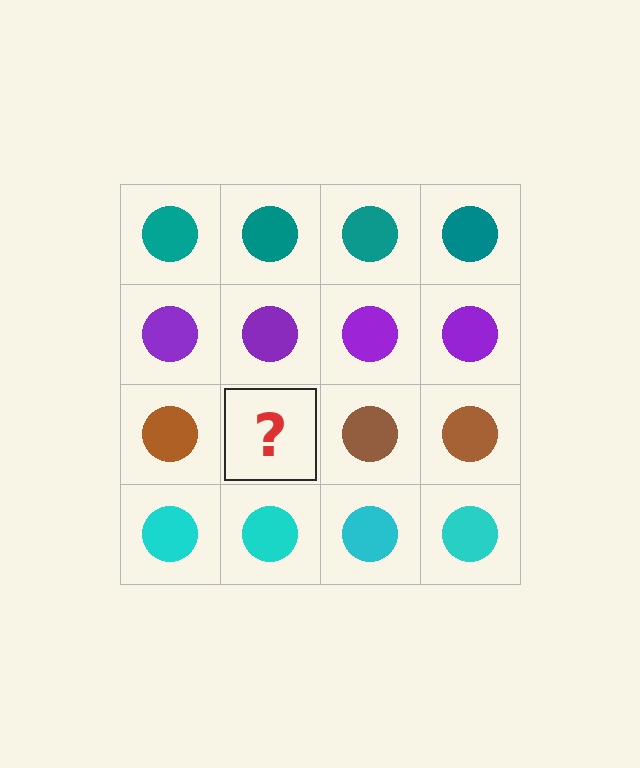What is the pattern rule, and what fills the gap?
The rule is that each row has a consistent color. The gap should be filled with a brown circle.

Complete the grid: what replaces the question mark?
The question mark should be replaced with a brown circle.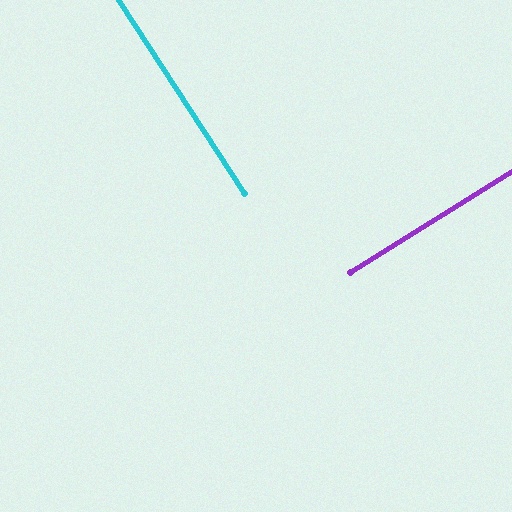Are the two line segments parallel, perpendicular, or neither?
Perpendicular — they meet at approximately 89°.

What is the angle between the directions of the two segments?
Approximately 89 degrees.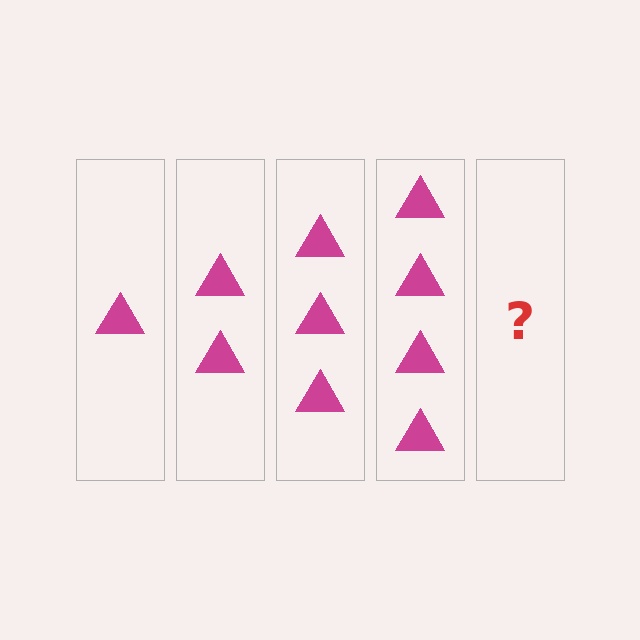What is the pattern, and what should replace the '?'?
The pattern is that each step adds one more triangle. The '?' should be 5 triangles.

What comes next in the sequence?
The next element should be 5 triangles.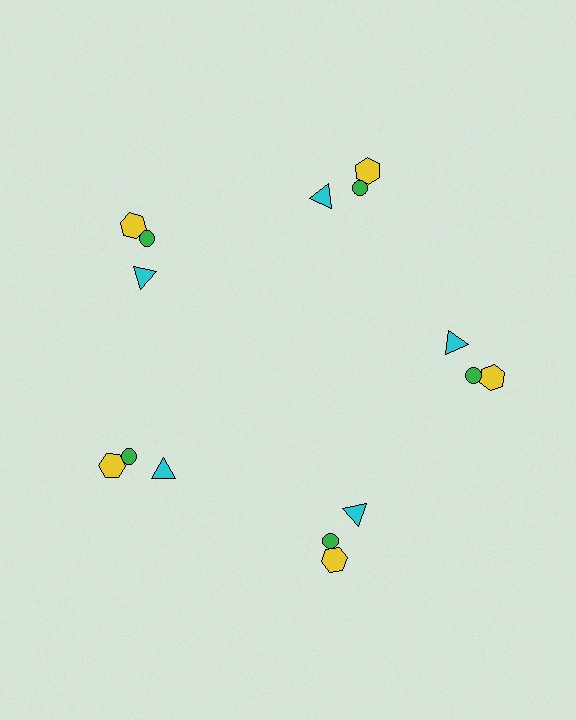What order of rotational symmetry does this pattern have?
This pattern has 5-fold rotational symmetry.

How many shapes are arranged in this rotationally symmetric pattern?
There are 15 shapes, arranged in 5 groups of 3.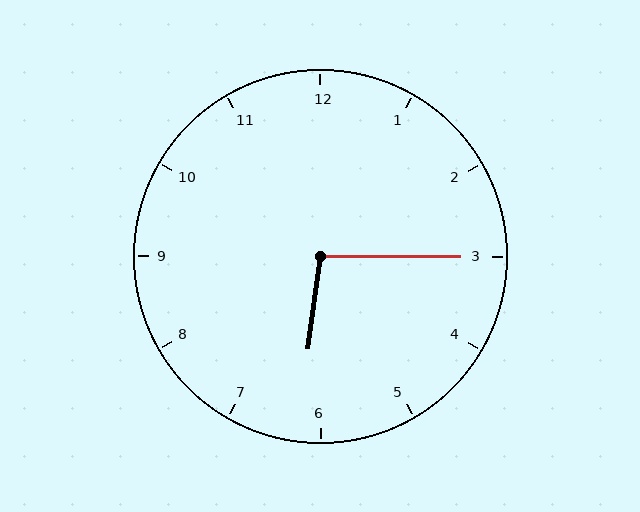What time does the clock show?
6:15.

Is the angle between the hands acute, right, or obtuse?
It is obtuse.